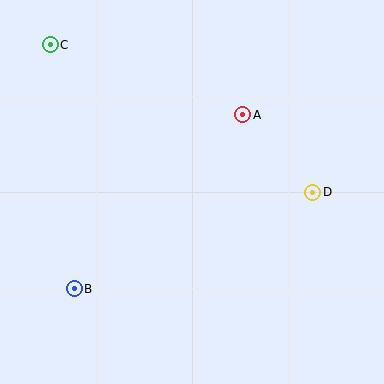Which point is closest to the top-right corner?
Point A is closest to the top-right corner.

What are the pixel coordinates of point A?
Point A is at (243, 115).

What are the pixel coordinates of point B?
Point B is at (74, 289).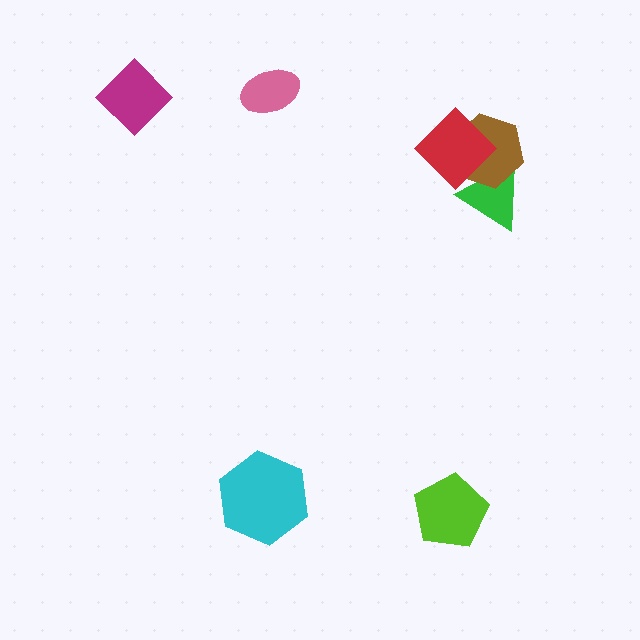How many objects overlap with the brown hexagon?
2 objects overlap with the brown hexagon.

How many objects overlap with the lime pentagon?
0 objects overlap with the lime pentagon.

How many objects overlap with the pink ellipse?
0 objects overlap with the pink ellipse.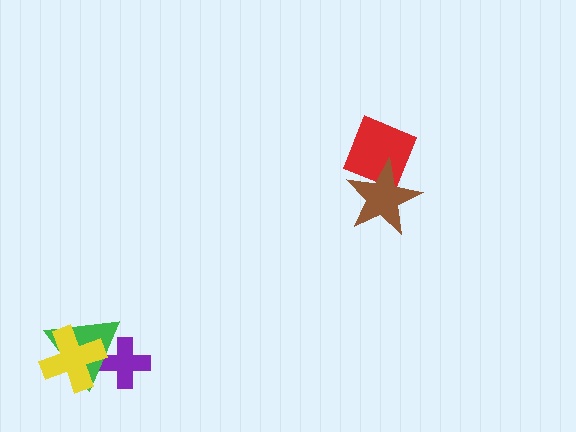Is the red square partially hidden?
Yes, it is partially covered by another shape.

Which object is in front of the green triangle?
The yellow cross is in front of the green triangle.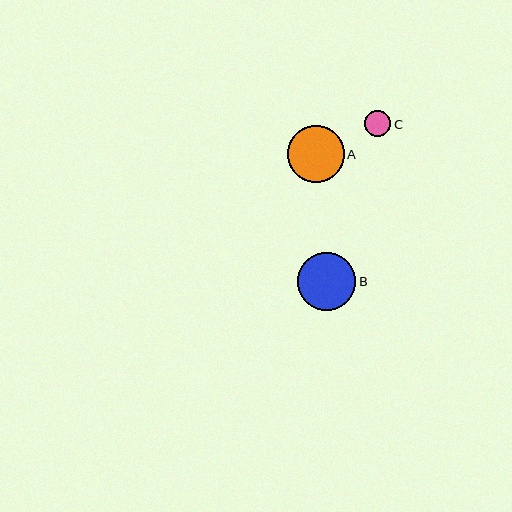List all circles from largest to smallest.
From largest to smallest: B, A, C.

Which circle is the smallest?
Circle C is the smallest with a size of approximately 26 pixels.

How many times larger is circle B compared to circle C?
Circle B is approximately 2.2 times the size of circle C.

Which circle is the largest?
Circle B is the largest with a size of approximately 58 pixels.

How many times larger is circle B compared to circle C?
Circle B is approximately 2.2 times the size of circle C.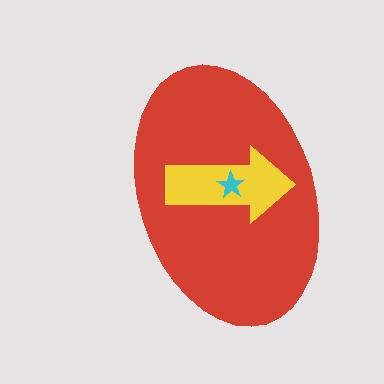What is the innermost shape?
The cyan star.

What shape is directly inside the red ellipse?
The yellow arrow.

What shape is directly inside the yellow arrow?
The cyan star.